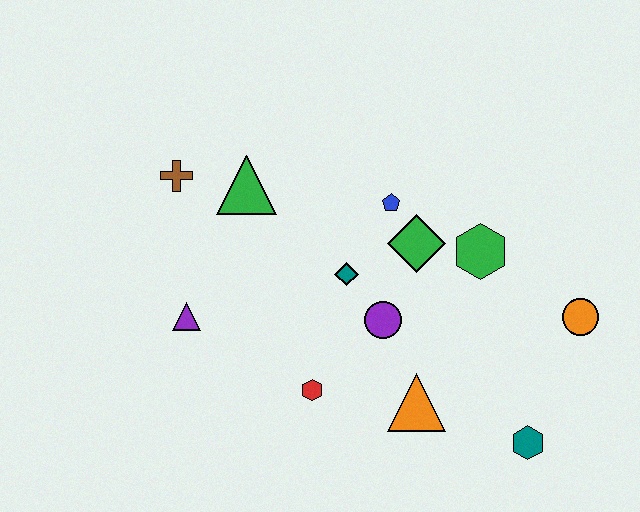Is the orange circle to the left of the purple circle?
No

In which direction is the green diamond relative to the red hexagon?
The green diamond is above the red hexagon.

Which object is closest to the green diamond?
The blue pentagon is closest to the green diamond.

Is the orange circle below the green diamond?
Yes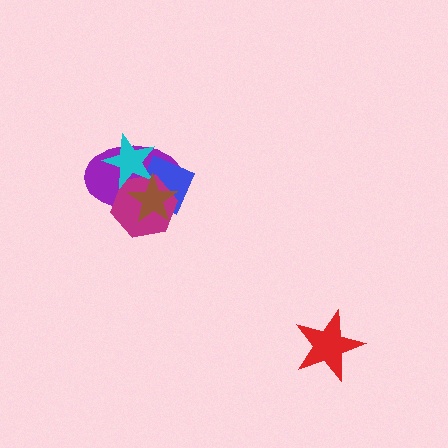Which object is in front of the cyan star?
The brown star is in front of the cyan star.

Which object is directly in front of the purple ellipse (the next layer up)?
The blue diamond is directly in front of the purple ellipse.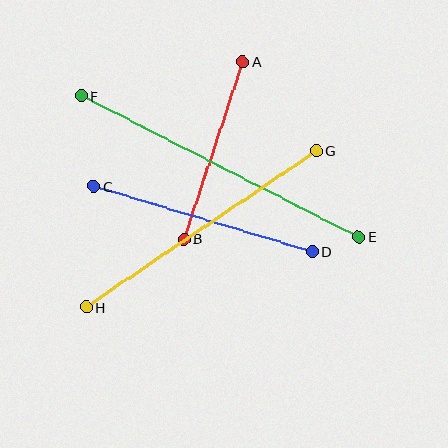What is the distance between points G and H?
The distance is approximately 278 pixels.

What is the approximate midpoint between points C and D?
The midpoint is at approximately (203, 219) pixels.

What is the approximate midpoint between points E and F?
The midpoint is at approximately (220, 166) pixels.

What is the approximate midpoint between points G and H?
The midpoint is at approximately (201, 229) pixels.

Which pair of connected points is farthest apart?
Points E and F are farthest apart.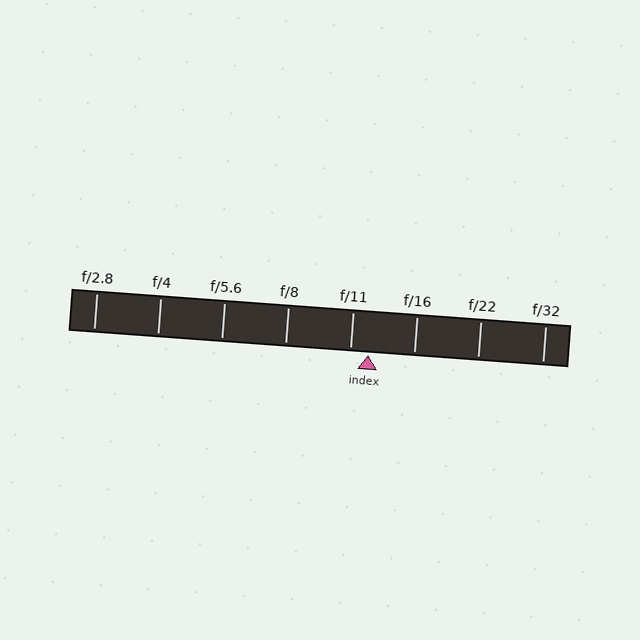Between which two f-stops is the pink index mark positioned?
The index mark is between f/11 and f/16.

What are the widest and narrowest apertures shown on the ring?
The widest aperture shown is f/2.8 and the narrowest is f/32.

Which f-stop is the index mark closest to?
The index mark is closest to f/11.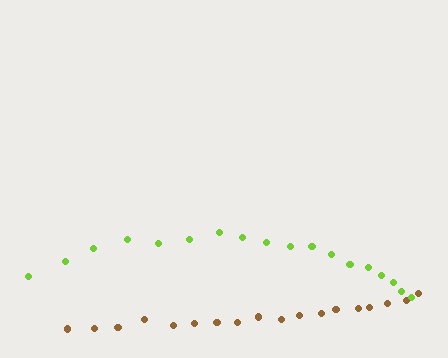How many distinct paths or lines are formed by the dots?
There are 2 distinct paths.